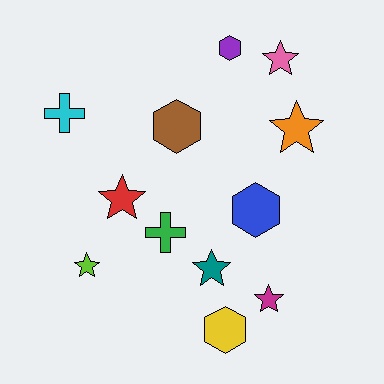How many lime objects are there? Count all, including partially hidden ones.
There is 1 lime object.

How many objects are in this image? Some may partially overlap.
There are 12 objects.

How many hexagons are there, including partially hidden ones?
There are 4 hexagons.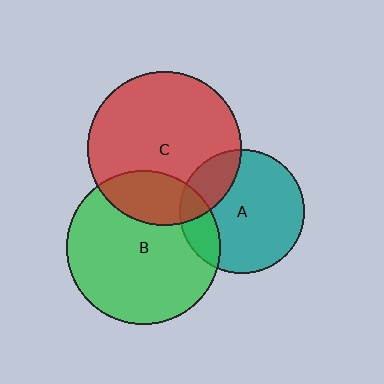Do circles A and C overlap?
Yes.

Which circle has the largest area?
Circle B (green).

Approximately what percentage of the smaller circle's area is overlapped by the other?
Approximately 20%.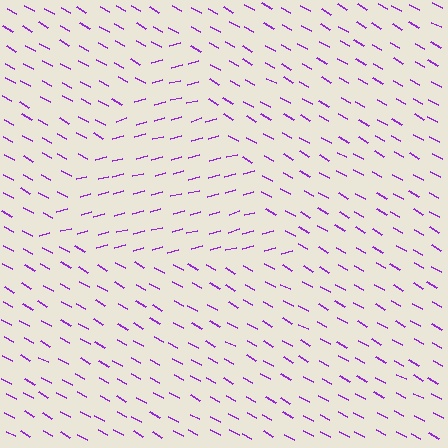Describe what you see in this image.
The image is filled with small purple line segments. A triangle region in the image has lines oriented differently from the surrounding lines, creating a visible texture boundary.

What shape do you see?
I see a triangle.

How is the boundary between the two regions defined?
The boundary is defined purely by a change in line orientation (approximately 45 degrees difference). All lines are the same color and thickness.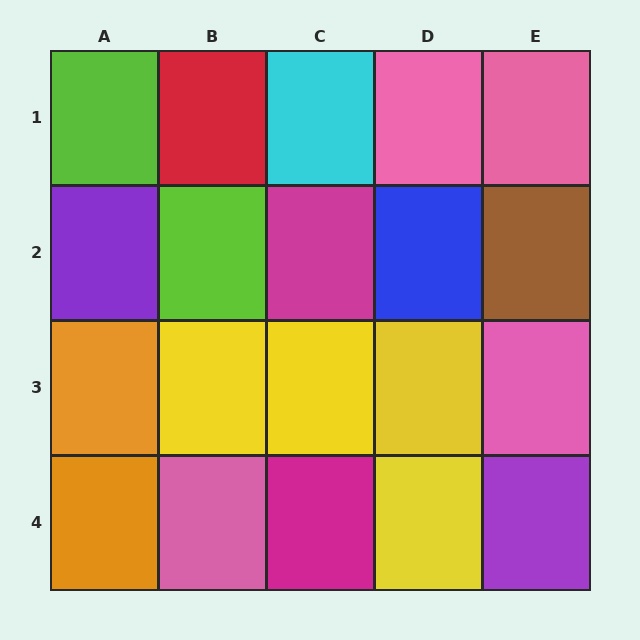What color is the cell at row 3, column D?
Yellow.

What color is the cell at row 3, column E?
Pink.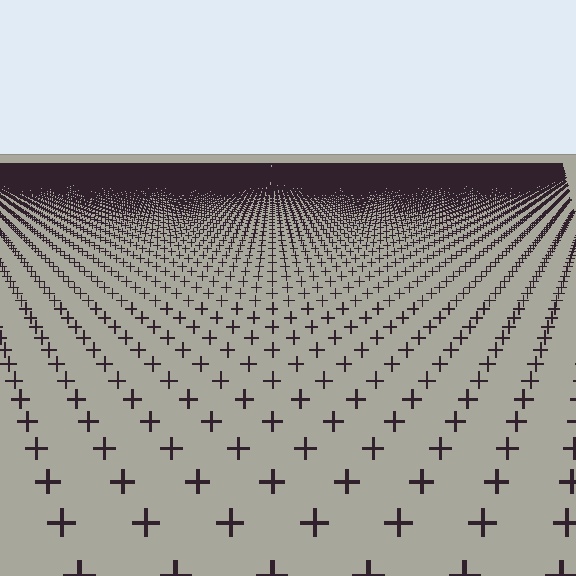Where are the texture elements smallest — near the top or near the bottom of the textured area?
Near the top.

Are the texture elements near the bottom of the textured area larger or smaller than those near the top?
Larger. Near the bottom, elements are closer to the viewer and appear at a bigger on-screen size.